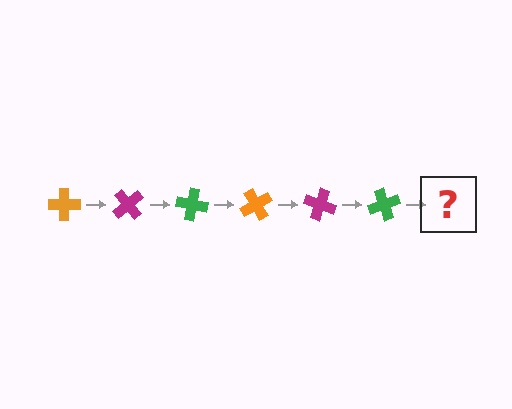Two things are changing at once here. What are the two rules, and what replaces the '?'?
The two rules are that it rotates 50 degrees each step and the color cycles through orange, magenta, and green. The '?' should be an orange cross, rotated 300 degrees from the start.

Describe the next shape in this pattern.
It should be an orange cross, rotated 300 degrees from the start.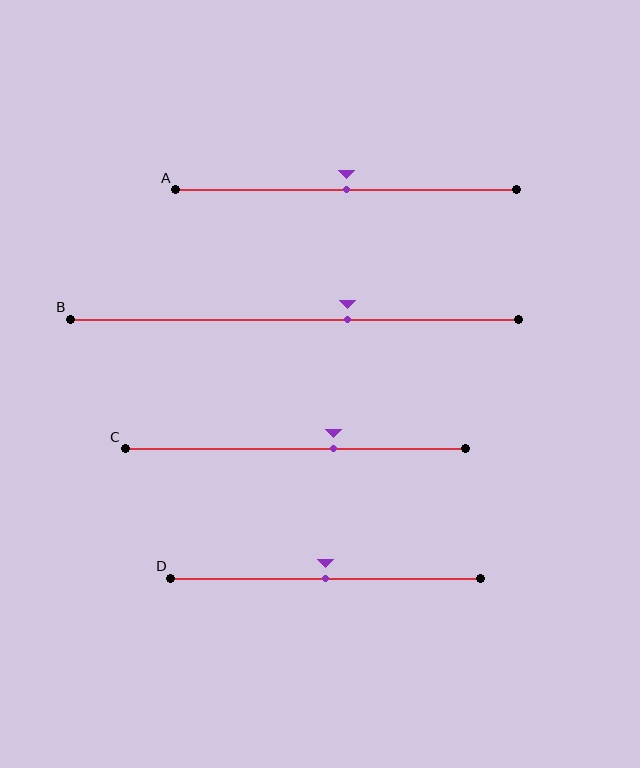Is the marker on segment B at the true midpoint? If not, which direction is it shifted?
No, the marker on segment B is shifted to the right by about 12% of the segment length.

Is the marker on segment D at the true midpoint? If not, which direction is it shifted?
Yes, the marker on segment D is at the true midpoint.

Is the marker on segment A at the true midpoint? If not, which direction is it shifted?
Yes, the marker on segment A is at the true midpoint.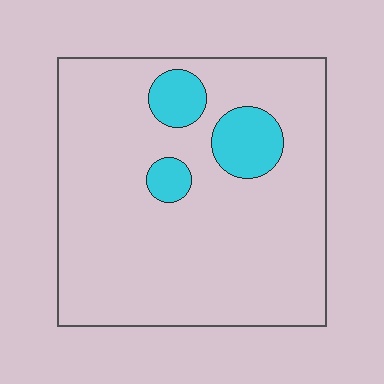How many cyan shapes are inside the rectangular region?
3.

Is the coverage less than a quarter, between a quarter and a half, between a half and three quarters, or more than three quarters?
Less than a quarter.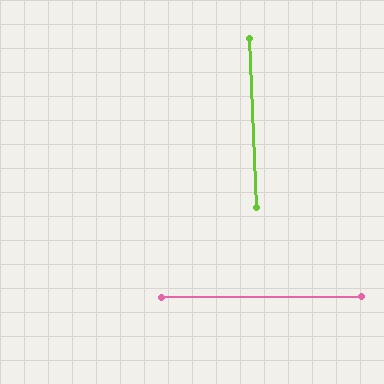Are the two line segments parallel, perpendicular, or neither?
Perpendicular — they meet at approximately 88°.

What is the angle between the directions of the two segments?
Approximately 88 degrees.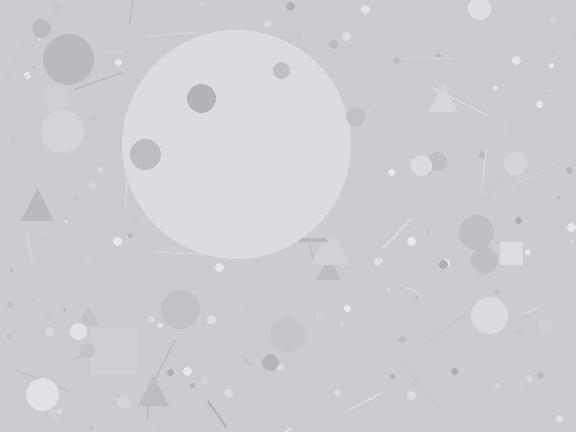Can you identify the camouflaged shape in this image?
The camouflaged shape is a circle.